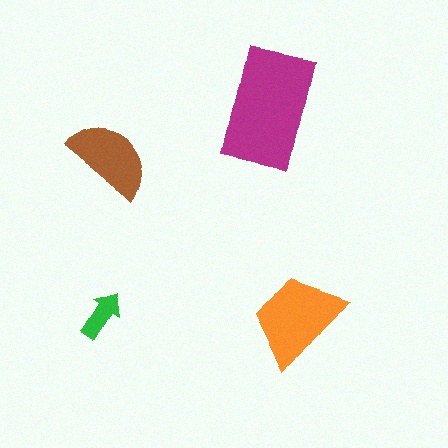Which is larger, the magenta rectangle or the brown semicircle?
The magenta rectangle.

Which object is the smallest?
The green arrow.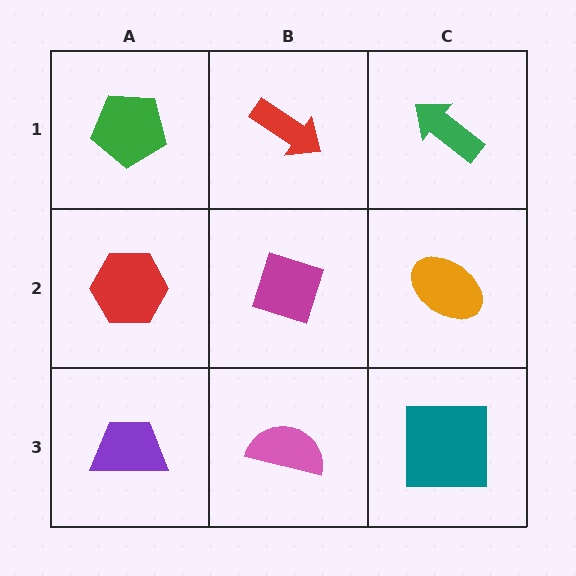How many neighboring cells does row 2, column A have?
3.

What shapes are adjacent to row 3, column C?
An orange ellipse (row 2, column C), a pink semicircle (row 3, column B).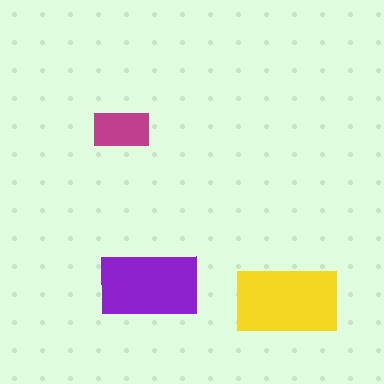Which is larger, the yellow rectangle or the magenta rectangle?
The yellow one.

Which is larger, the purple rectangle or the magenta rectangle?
The purple one.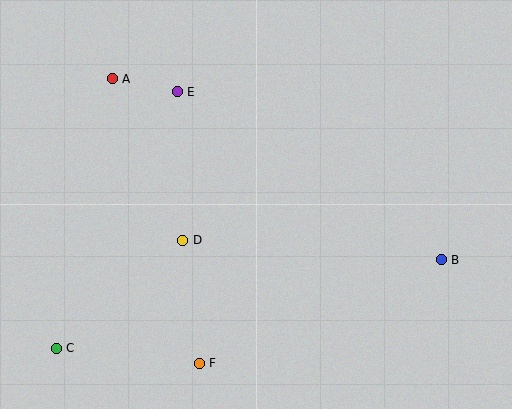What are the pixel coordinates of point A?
Point A is at (112, 79).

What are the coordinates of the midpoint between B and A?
The midpoint between B and A is at (277, 169).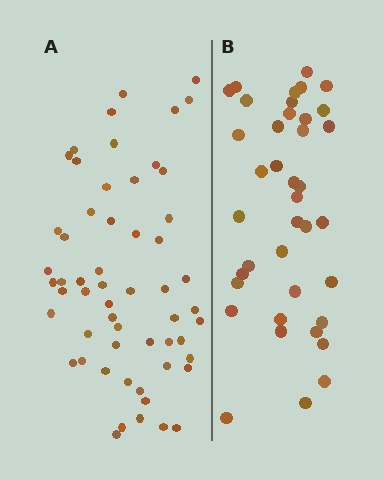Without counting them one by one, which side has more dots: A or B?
Region A (the left region) has more dots.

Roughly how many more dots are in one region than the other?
Region A has approximately 20 more dots than region B.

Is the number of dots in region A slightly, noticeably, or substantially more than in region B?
Region A has substantially more. The ratio is roughly 1.5 to 1.